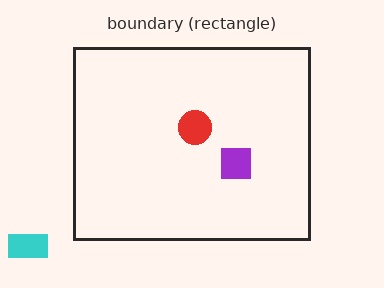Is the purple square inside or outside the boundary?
Inside.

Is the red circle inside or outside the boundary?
Inside.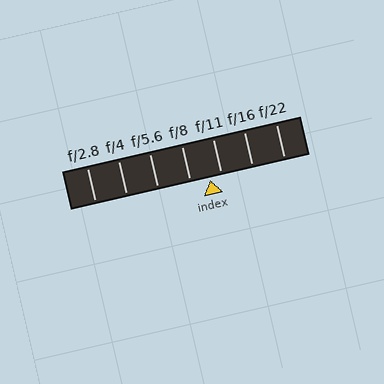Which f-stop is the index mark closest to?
The index mark is closest to f/11.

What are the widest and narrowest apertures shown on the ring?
The widest aperture shown is f/2.8 and the narrowest is f/22.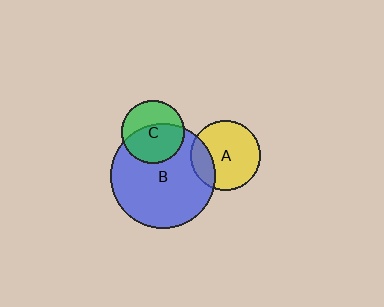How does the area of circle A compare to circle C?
Approximately 1.2 times.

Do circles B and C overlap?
Yes.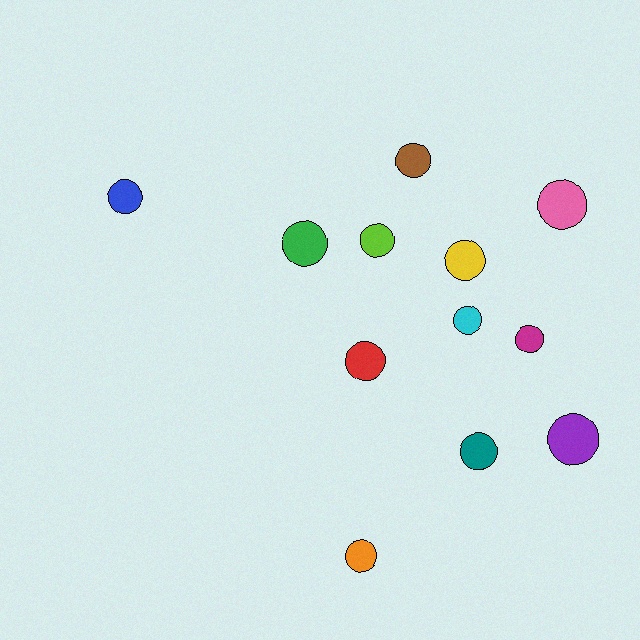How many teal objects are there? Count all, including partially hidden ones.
There is 1 teal object.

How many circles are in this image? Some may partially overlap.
There are 12 circles.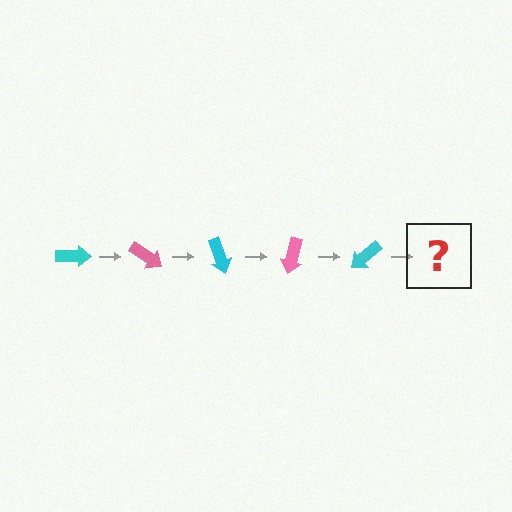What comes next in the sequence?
The next element should be a pink arrow, rotated 175 degrees from the start.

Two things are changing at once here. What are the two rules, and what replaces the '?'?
The two rules are that it rotates 35 degrees each step and the color cycles through cyan and pink. The '?' should be a pink arrow, rotated 175 degrees from the start.